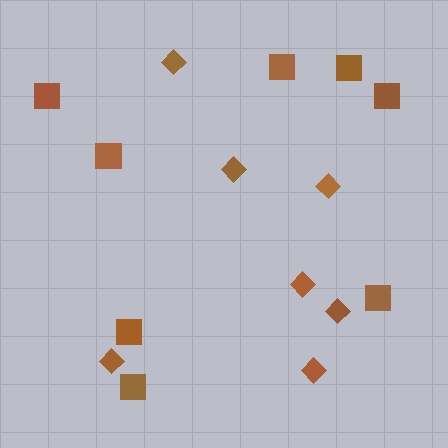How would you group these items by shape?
There are 2 groups: one group of diamonds (7) and one group of squares (8).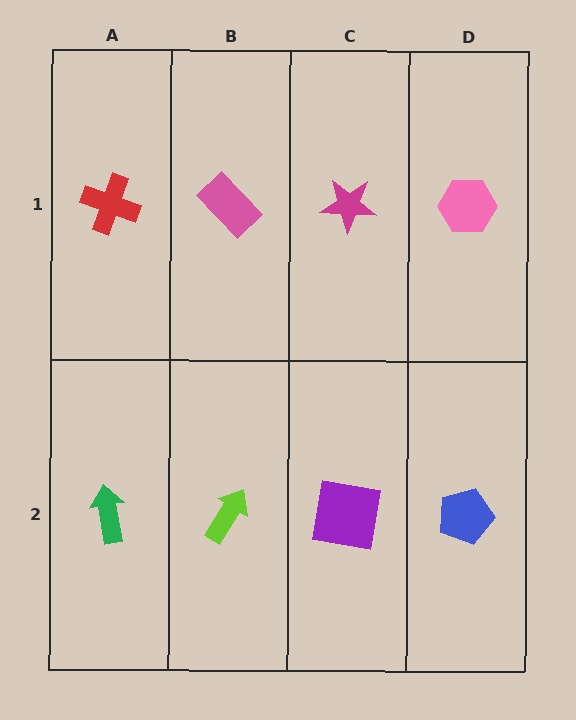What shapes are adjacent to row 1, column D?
A blue pentagon (row 2, column D), a magenta star (row 1, column C).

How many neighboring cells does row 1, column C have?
3.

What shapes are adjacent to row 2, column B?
A pink rectangle (row 1, column B), a green arrow (row 2, column A), a purple square (row 2, column C).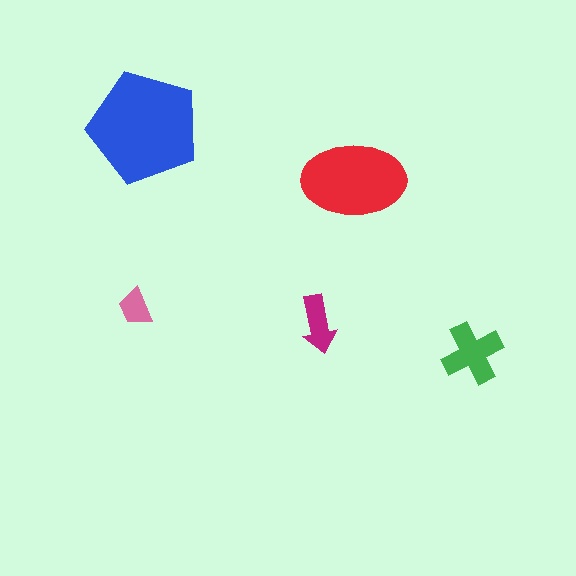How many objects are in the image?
There are 5 objects in the image.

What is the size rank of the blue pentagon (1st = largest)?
1st.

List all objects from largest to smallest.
The blue pentagon, the red ellipse, the green cross, the magenta arrow, the pink trapezoid.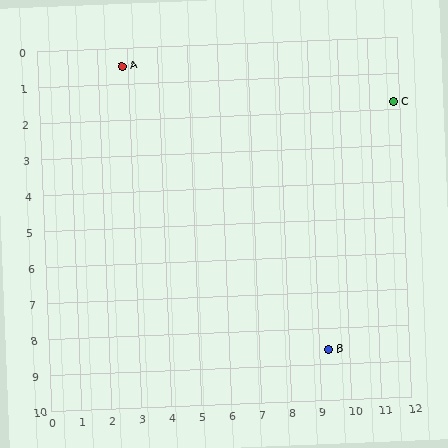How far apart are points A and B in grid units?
Points A and B are about 10.4 grid units apart.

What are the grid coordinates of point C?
Point C is at approximately (11.8, 1.8).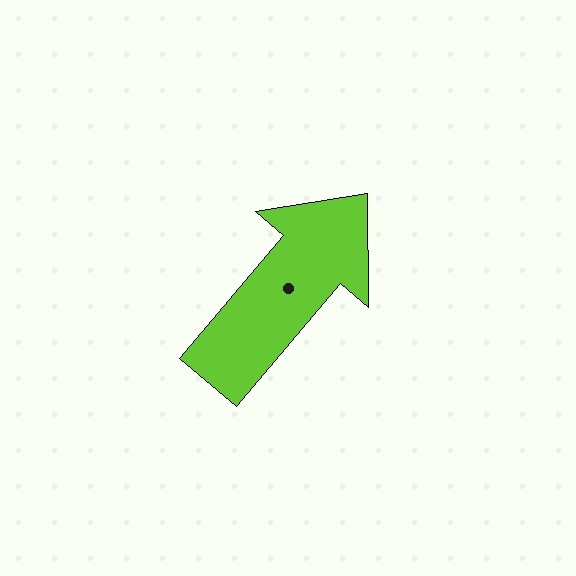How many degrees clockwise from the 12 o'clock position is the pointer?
Approximately 40 degrees.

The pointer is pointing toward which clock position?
Roughly 1 o'clock.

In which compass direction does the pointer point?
Northeast.